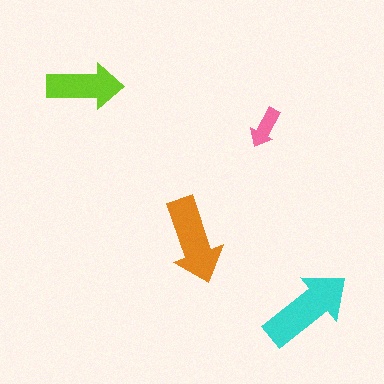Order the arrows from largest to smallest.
the cyan one, the orange one, the lime one, the pink one.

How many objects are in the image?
There are 4 objects in the image.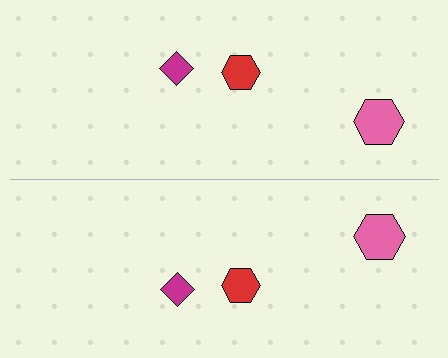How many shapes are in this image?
There are 6 shapes in this image.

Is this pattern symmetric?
Yes, this pattern has bilateral (reflection) symmetry.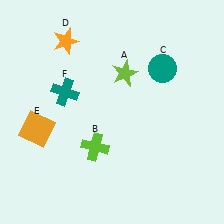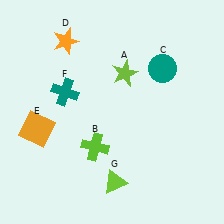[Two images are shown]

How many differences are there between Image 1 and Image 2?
There is 1 difference between the two images.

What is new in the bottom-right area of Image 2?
A lime triangle (G) was added in the bottom-right area of Image 2.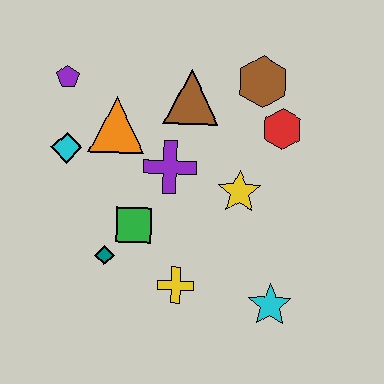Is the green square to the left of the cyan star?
Yes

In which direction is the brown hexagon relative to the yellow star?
The brown hexagon is above the yellow star.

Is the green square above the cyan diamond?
No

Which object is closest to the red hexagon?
The brown hexagon is closest to the red hexagon.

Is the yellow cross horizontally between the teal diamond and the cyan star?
Yes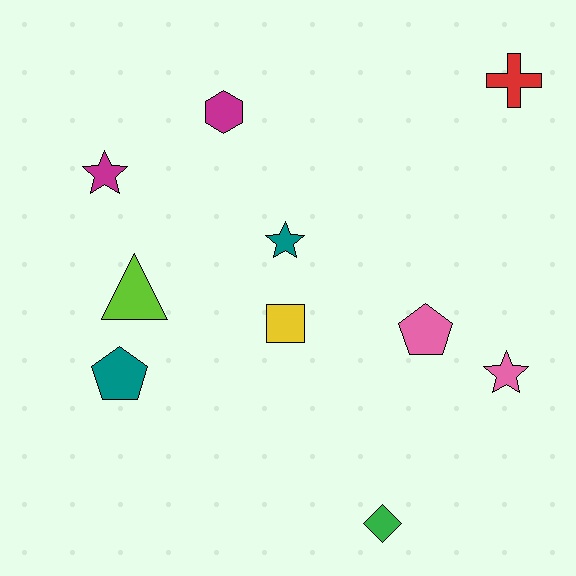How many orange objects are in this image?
There are no orange objects.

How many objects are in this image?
There are 10 objects.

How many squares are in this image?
There is 1 square.